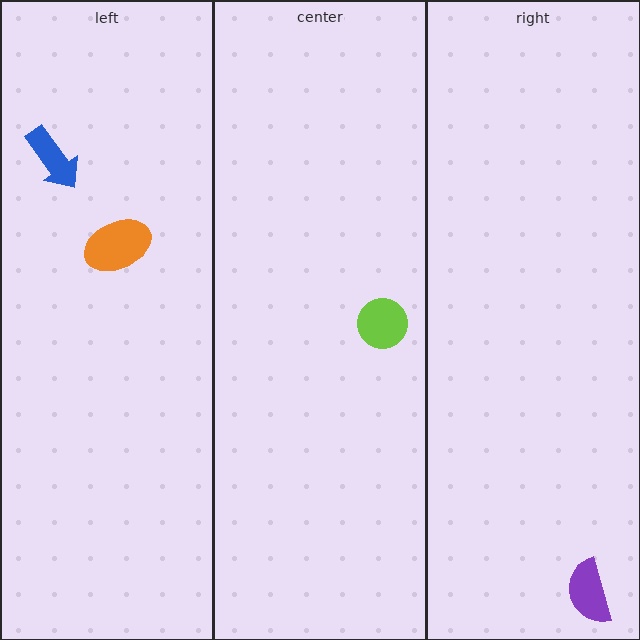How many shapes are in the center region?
1.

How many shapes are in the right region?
1.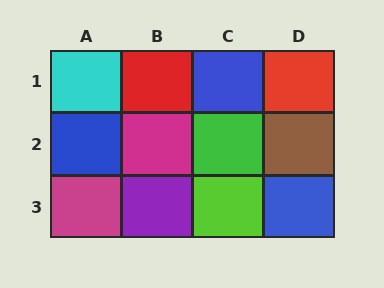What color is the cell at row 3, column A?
Magenta.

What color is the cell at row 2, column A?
Blue.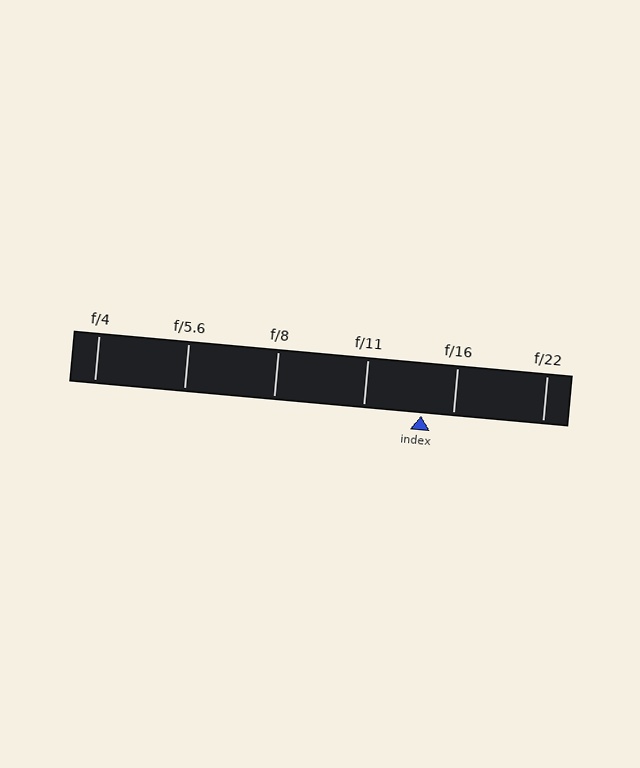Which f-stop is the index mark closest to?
The index mark is closest to f/16.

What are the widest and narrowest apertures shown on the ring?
The widest aperture shown is f/4 and the narrowest is f/22.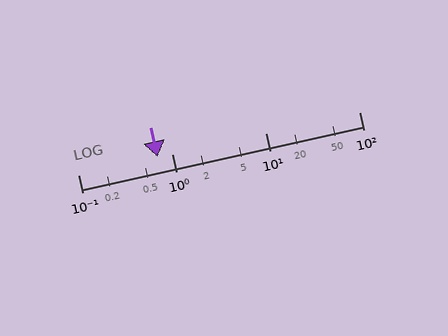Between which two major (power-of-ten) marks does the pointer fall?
The pointer is between 0.1 and 1.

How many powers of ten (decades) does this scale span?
The scale spans 3 decades, from 0.1 to 100.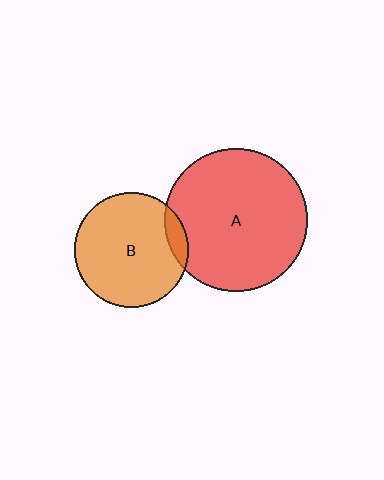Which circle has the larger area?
Circle A (red).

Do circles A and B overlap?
Yes.